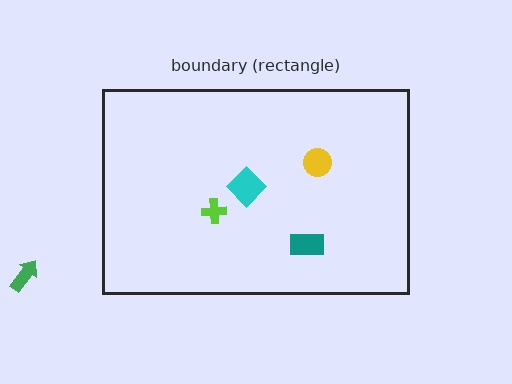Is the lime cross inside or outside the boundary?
Inside.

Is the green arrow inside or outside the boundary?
Outside.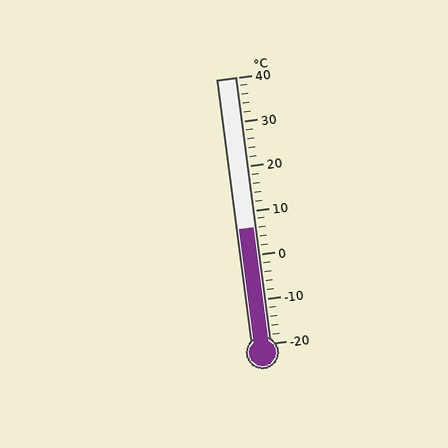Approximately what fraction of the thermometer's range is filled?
The thermometer is filled to approximately 45% of its range.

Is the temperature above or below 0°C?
The temperature is above 0°C.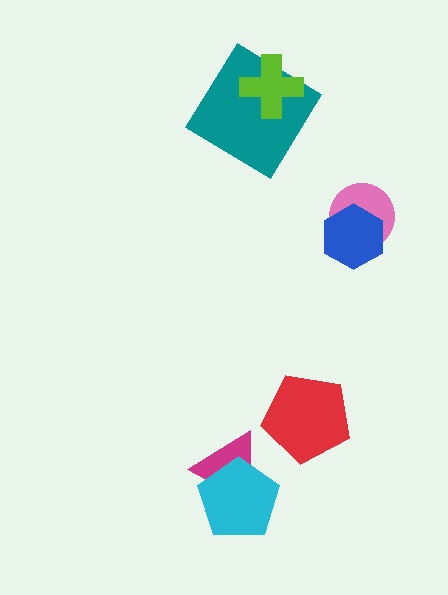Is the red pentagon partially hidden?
No, no other shape covers it.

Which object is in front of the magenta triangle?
The cyan pentagon is in front of the magenta triangle.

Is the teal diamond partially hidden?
Yes, it is partially covered by another shape.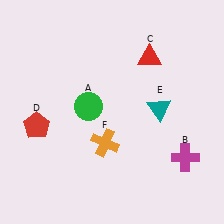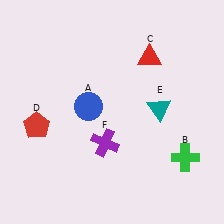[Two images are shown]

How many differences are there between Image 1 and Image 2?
There are 3 differences between the two images.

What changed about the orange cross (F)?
In Image 1, F is orange. In Image 2, it changed to purple.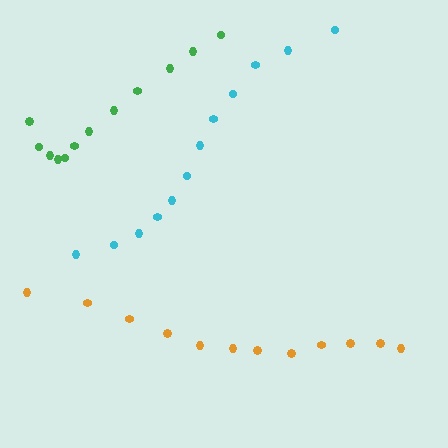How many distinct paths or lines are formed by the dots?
There are 3 distinct paths.